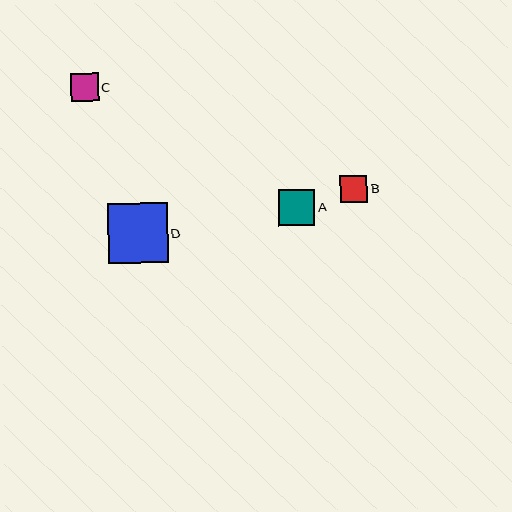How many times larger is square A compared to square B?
Square A is approximately 1.3 times the size of square B.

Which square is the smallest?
Square B is the smallest with a size of approximately 27 pixels.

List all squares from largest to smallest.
From largest to smallest: D, A, C, B.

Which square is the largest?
Square D is the largest with a size of approximately 60 pixels.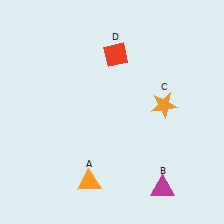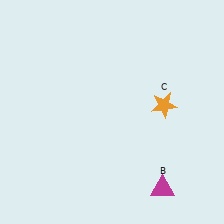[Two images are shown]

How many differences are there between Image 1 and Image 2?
There are 2 differences between the two images.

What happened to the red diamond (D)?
The red diamond (D) was removed in Image 2. It was in the top-right area of Image 1.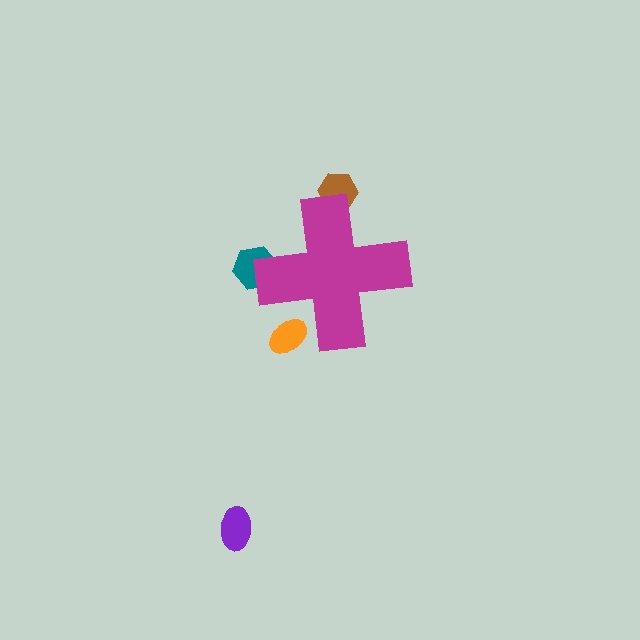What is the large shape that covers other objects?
A magenta cross.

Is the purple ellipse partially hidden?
No, the purple ellipse is fully visible.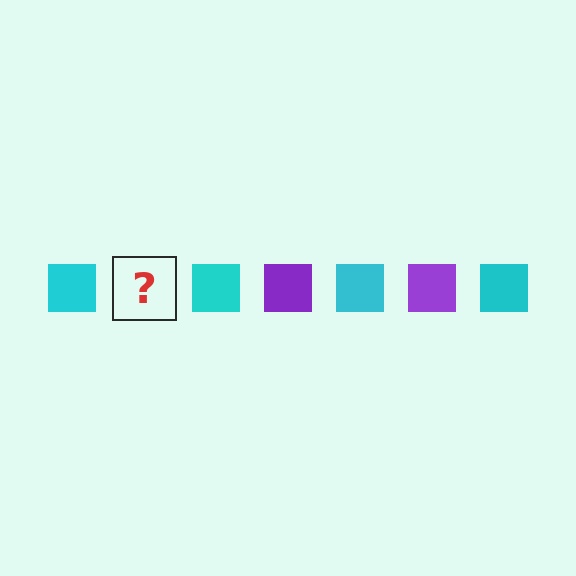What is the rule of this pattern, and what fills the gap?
The rule is that the pattern cycles through cyan, purple squares. The gap should be filled with a purple square.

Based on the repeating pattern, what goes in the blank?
The blank should be a purple square.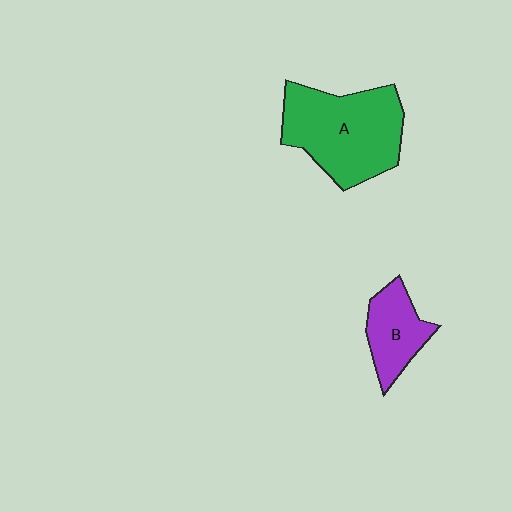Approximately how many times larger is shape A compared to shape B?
Approximately 2.1 times.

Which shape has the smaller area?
Shape B (purple).